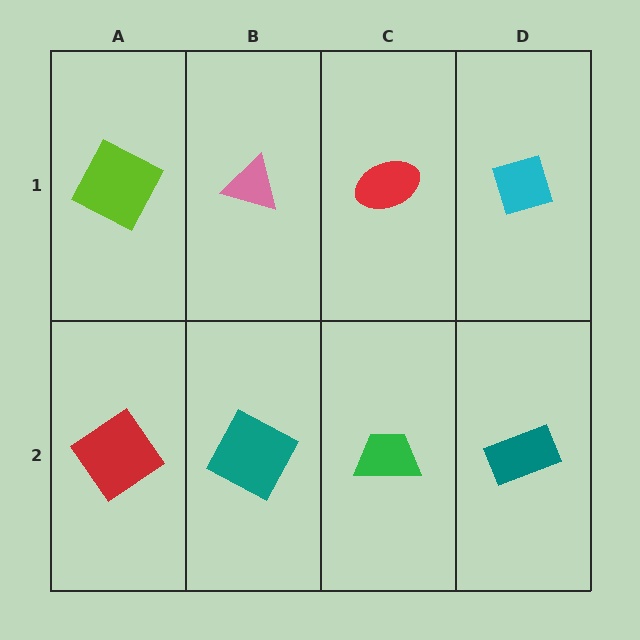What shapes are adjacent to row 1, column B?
A teal square (row 2, column B), a lime square (row 1, column A), a red ellipse (row 1, column C).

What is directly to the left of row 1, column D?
A red ellipse.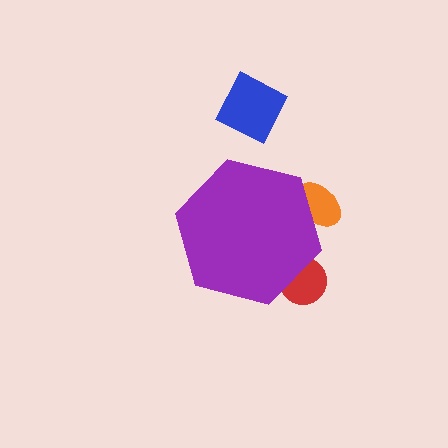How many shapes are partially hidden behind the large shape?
2 shapes are partially hidden.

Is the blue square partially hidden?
No, the blue square is fully visible.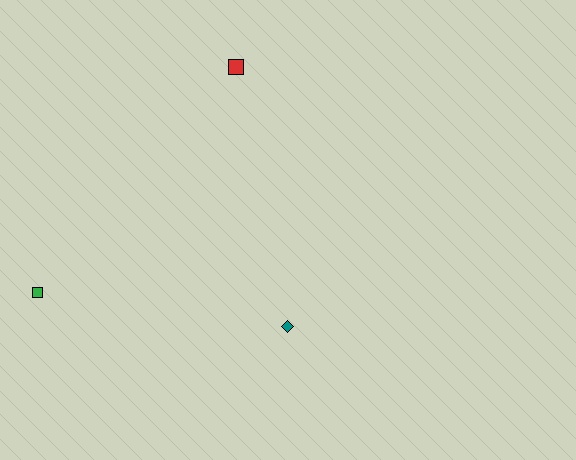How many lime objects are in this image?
There are no lime objects.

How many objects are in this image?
There are 3 objects.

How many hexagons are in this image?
There are no hexagons.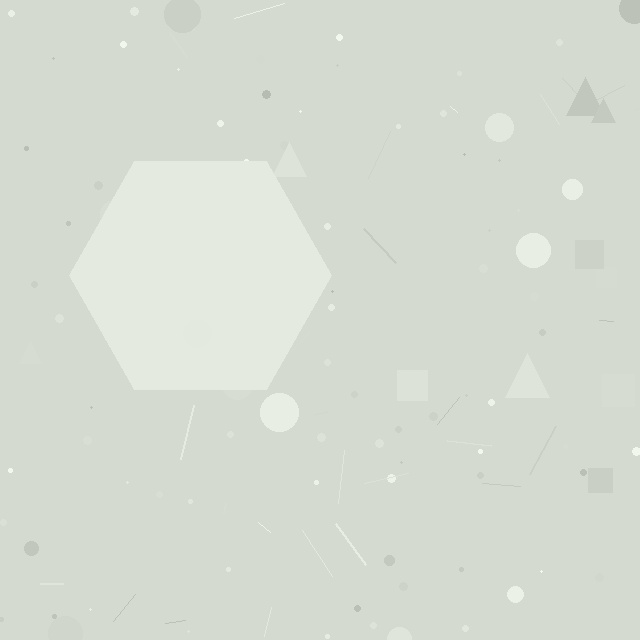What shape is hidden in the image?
A hexagon is hidden in the image.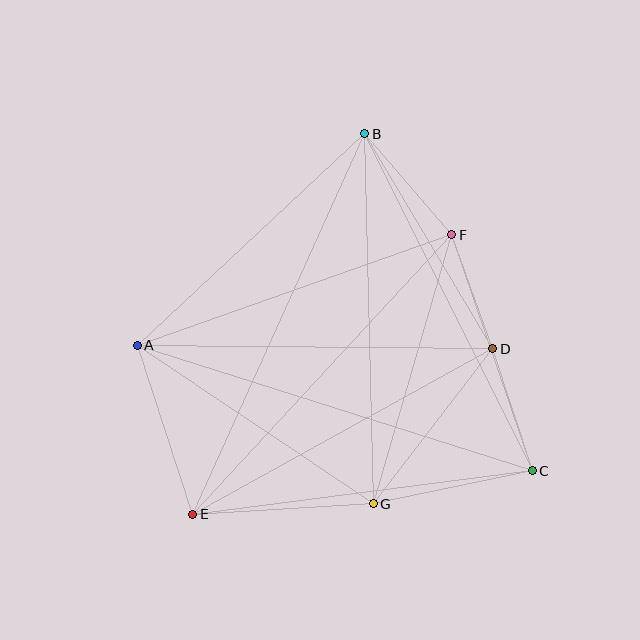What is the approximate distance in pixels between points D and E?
The distance between D and E is approximately 343 pixels.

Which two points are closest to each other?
Points D and F are closest to each other.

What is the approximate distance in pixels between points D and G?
The distance between D and G is approximately 195 pixels.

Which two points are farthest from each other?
Points B and E are farthest from each other.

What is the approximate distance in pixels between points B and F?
The distance between B and F is approximately 133 pixels.